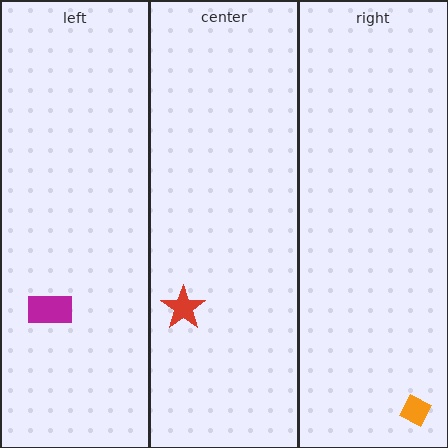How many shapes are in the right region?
1.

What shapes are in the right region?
The orange diamond.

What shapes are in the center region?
The red star.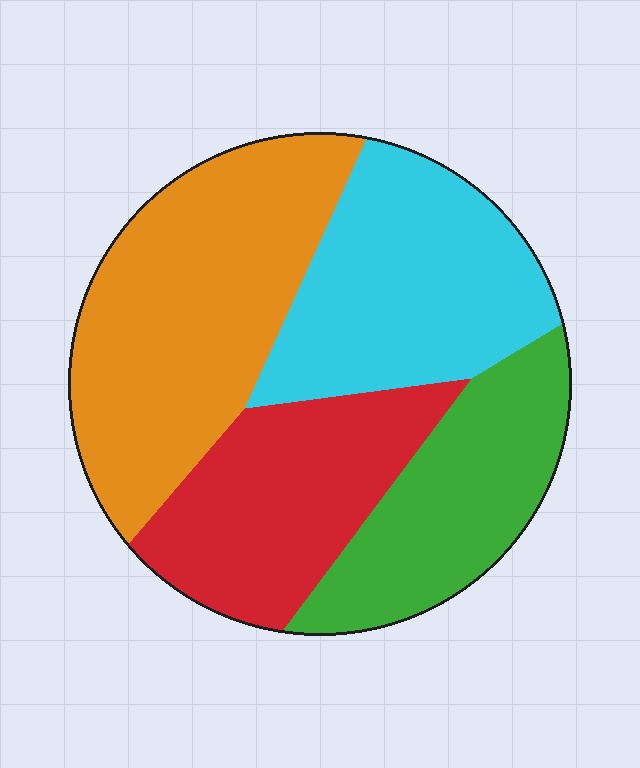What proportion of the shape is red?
Red covers roughly 20% of the shape.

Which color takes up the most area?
Orange, at roughly 35%.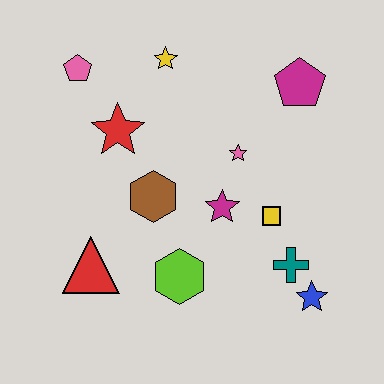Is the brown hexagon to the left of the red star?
No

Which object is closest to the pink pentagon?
The red star is closest to the pink pentagon.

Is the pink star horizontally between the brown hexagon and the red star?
No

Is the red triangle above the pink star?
No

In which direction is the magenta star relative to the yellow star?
The magenta star is below the yellow star.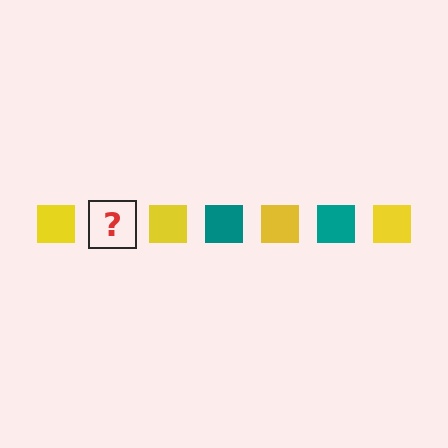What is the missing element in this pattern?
The missing element is a teal square.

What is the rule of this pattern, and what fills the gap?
The rule is that the pattern cycles through yellow, teal squares. The gap should be filled with a teal square.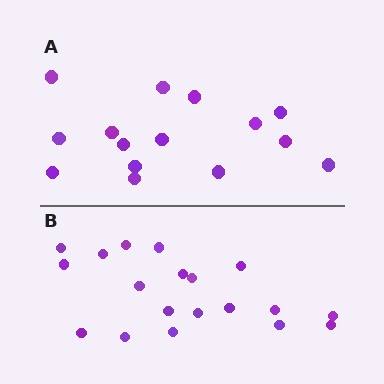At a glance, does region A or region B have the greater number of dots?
Region B (the bottom region) has more dots.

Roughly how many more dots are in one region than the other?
Region B has about 4 more dots than region A.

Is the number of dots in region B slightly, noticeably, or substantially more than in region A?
Region B has noticeably more, but not dramatically so. The ratio is roughly 1.3 to 1.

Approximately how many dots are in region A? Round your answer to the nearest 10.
About 20 dots. (The exact count is 15, which rounds to 20.)